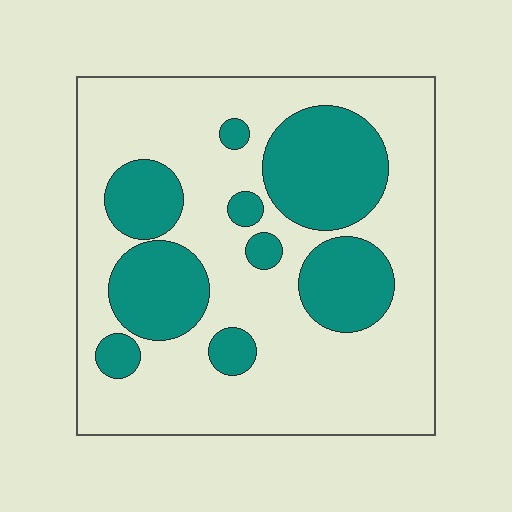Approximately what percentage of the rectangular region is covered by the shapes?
Approximately 30%.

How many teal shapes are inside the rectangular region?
9.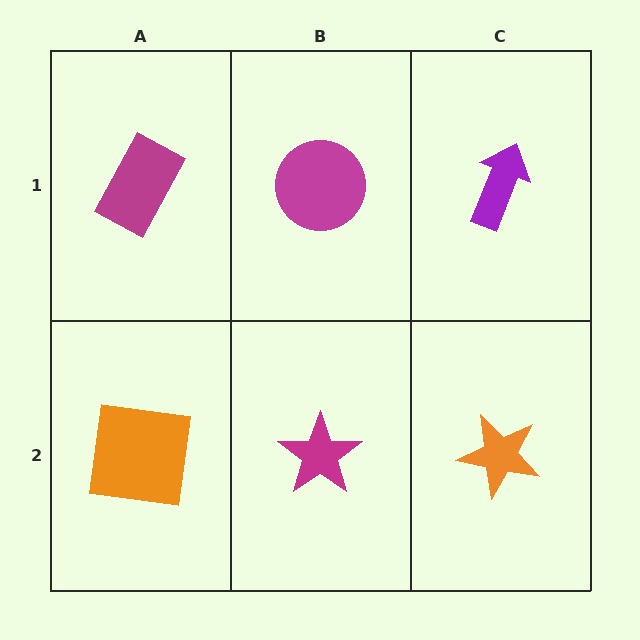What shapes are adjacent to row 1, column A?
An orange square (row 2, column A), a magenta circle (row 1, column B).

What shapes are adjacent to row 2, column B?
A magenta circle (row 1, column B), an orange square (row 2, column A), an orange star (row 2, column C).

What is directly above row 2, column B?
A magenta circle.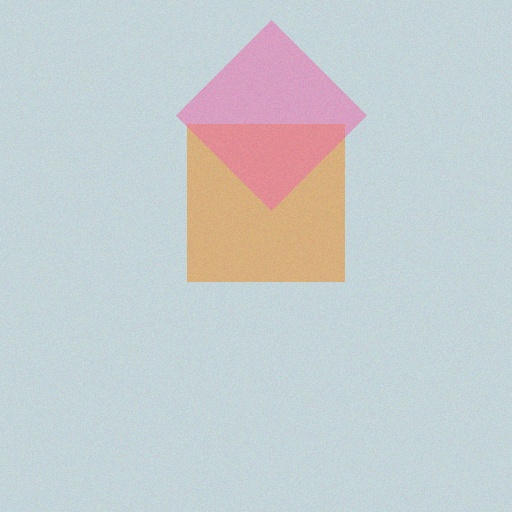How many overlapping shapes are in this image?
There are 2 overlapping shapes in the image.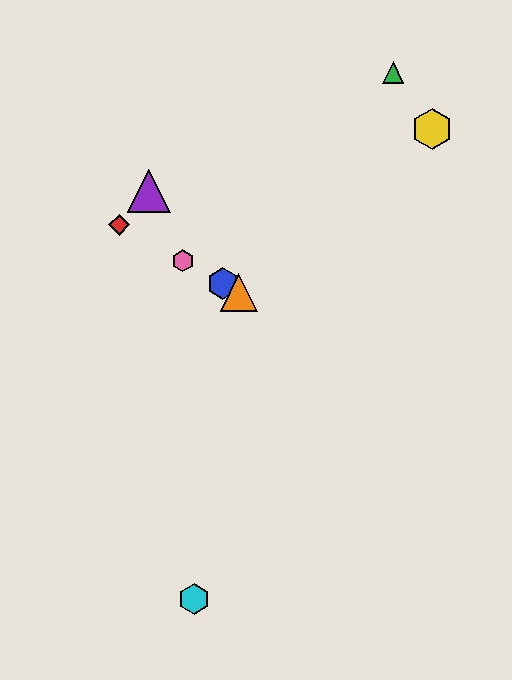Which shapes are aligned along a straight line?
The red diamond, the blue hexagon, the orange triangle, the pink hexagon are aligned along a straight line.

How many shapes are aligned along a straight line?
4 shapes (the red diamond, the blue hexagon, the orange triangle, the pink hexagon) are aligned along a straight line.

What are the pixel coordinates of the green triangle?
The green triangle is at (393, 73).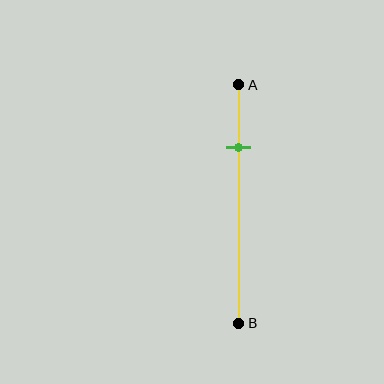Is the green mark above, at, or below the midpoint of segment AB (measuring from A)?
The green mark is above the midpoint of segment AB.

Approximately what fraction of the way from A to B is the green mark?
The green mark is approximately 25% of the way from A to B.